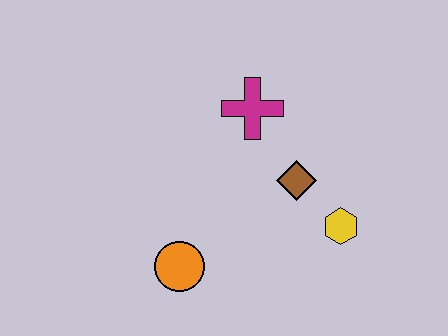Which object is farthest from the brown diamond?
The orange circle is farthest from the brown diamond.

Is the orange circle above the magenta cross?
No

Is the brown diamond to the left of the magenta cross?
No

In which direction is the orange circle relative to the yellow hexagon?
The orange circle is to the left of the yellow hexagon.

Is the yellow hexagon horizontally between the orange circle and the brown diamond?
No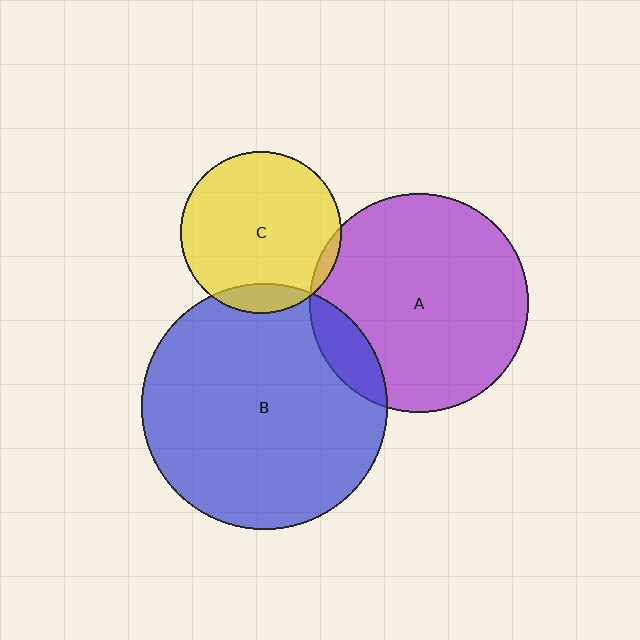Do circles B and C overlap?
Yes.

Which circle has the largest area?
Circle B (blue).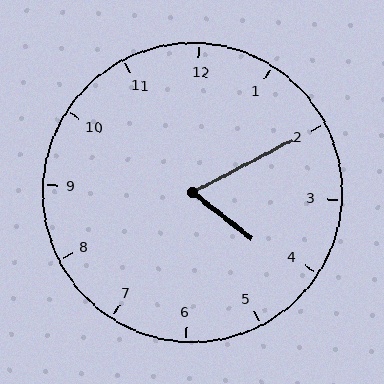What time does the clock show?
4:10.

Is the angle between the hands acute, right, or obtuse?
It is acute.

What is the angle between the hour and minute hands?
Approximately 65 degrees.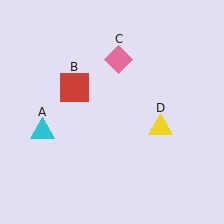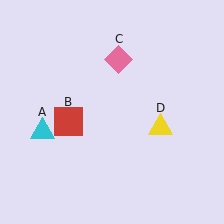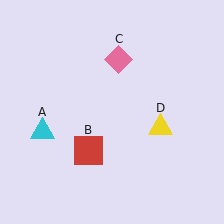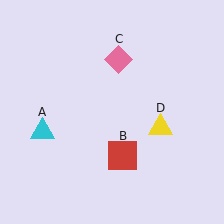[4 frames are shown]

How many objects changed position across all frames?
1 object changed position: red square (object B).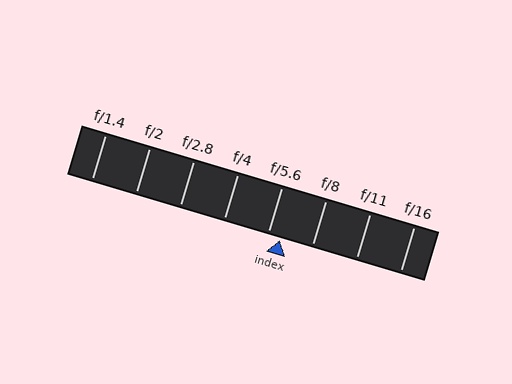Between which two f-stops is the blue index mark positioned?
The index mark is between f/5.6 and f/8.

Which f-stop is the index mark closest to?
The index mark is closest to f/5.6.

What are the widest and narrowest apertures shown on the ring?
The widest aperture shown is f/1.4 and the narrowest is f/16.